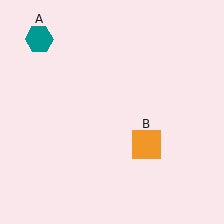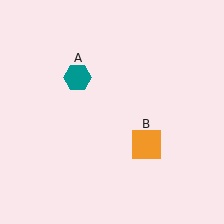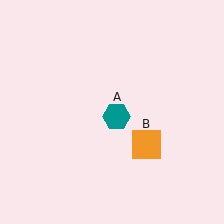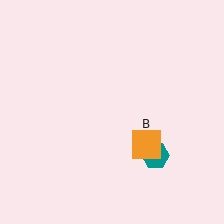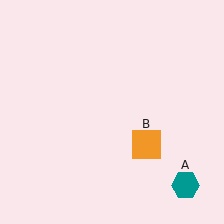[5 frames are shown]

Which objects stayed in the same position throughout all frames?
Orange square (object B) remained stationary.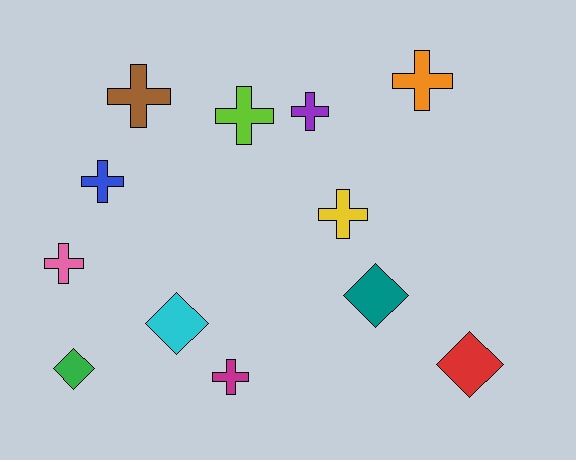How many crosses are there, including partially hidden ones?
There are 8 crosses.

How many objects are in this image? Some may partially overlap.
There are 12 objects.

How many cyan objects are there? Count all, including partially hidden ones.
There is 1 cyan object.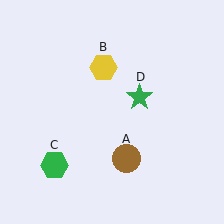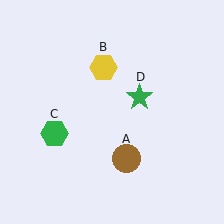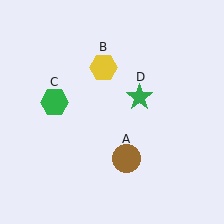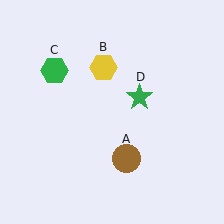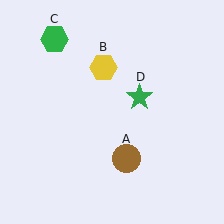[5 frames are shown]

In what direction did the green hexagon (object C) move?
The green hexagon (object C) moved up.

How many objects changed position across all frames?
1 object changed position: green hexagon (object C).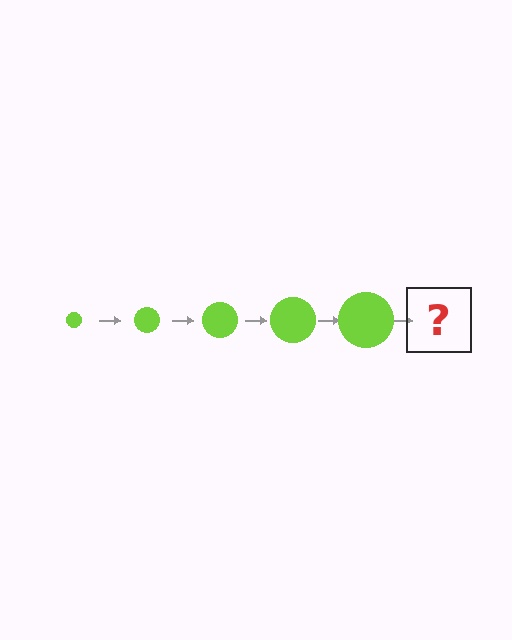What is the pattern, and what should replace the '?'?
The pattern is that the circle gets progressively larger each step. The '?' should be a lime circle, larger than the previous one.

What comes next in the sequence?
The next element should be a lime circle, larger than the previous one.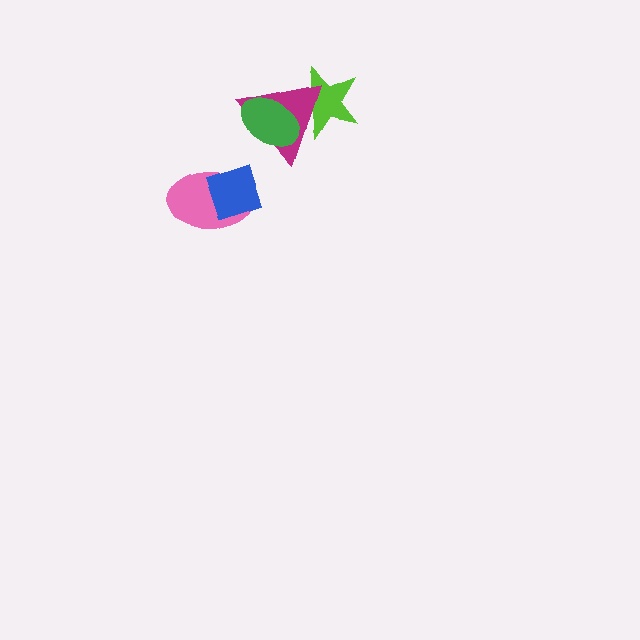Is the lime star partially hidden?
Yes, it is partially covered by another shape.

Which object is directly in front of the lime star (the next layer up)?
The magenta triangle is directly in front of the lime star.